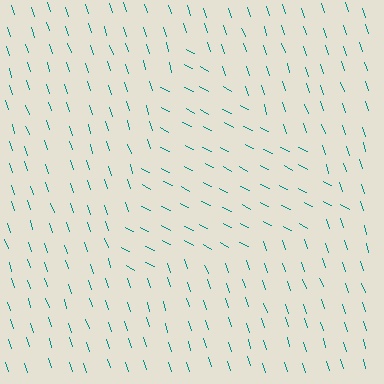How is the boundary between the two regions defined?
The boundary is defined purely by a change in line orientation (approximately 45 degrees difference). All lines are the same color and thickness.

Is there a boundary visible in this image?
Yes, there is a texture boundary formed by a change in line orientation.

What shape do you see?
I see a triangle.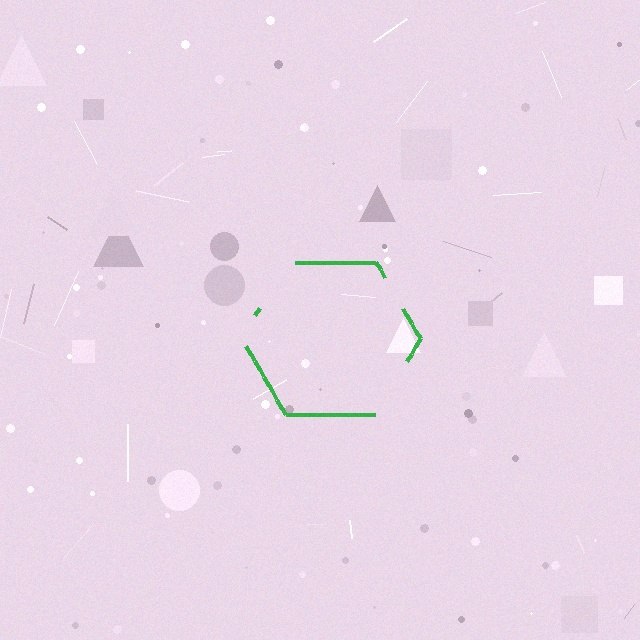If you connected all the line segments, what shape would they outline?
They would outline a hexagon.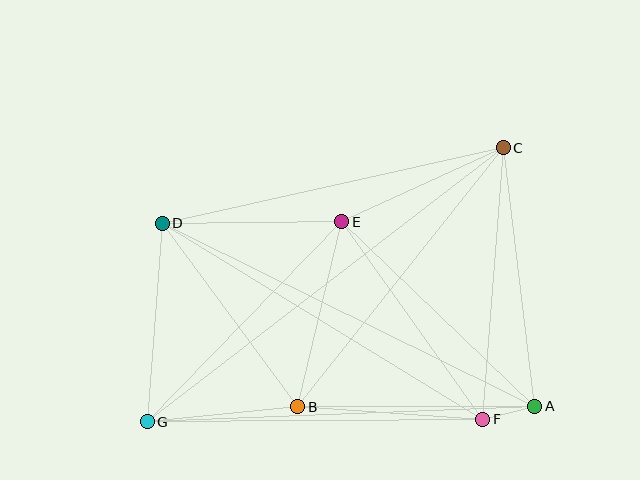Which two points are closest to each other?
Points A and F are closest to each other.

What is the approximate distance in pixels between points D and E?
The distance between D and E is approximately 180 pixels.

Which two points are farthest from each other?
Points C and G are farthest from each other.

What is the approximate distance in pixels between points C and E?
The distance between C and E is approximately 178 pixels.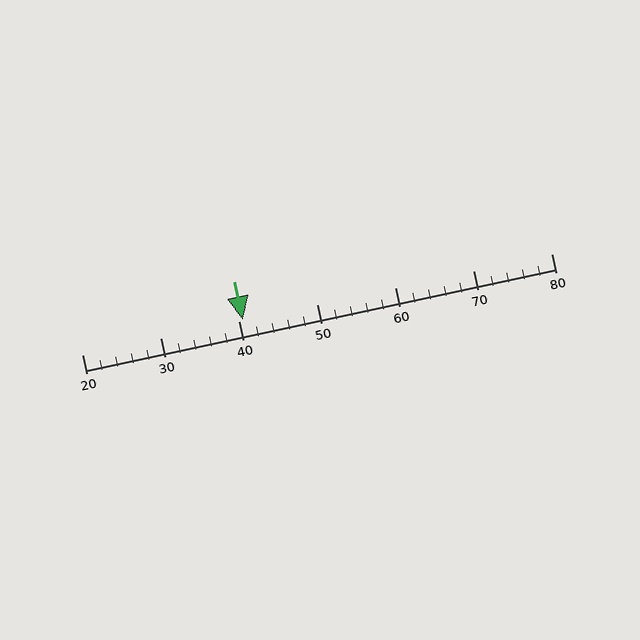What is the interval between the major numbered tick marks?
The major tick marks are spaced 10 units apart.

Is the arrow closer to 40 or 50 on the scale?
The arrow is closer to 40.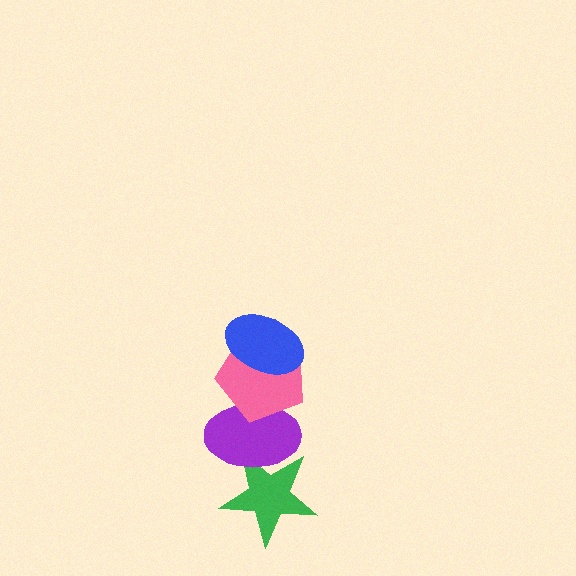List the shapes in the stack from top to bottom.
From top to bottom: the blue ellipse, the pink pentagon, the purple ellipse, the green star.